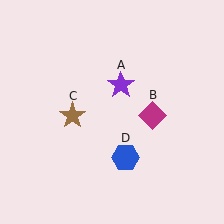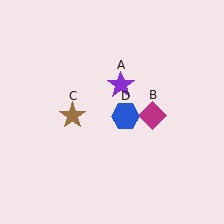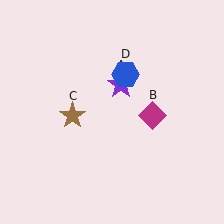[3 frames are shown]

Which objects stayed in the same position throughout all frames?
Purple star (object A) and magenta diamond (object B) and brown star (object C) remained stationary.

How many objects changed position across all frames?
1 object changed position: blue hexagon (object D).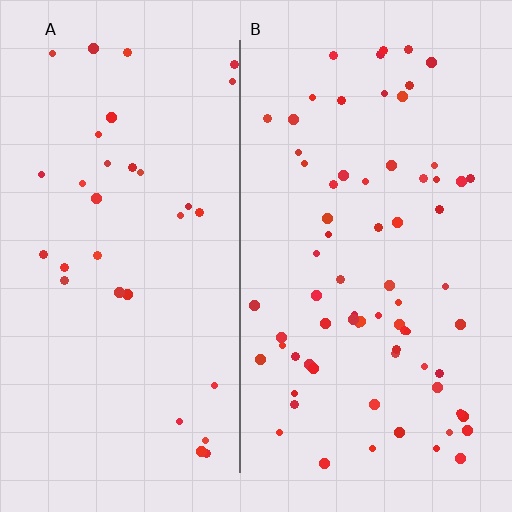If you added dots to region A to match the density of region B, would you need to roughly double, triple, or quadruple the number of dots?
Approximately double.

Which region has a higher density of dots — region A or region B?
B (the right).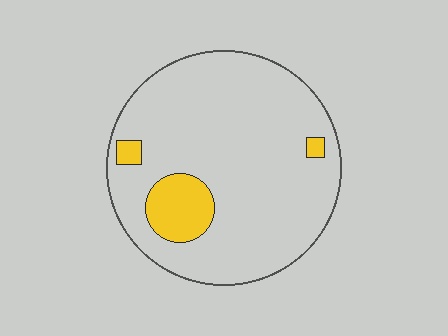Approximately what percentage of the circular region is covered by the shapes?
Approximately 10%.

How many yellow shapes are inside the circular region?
3.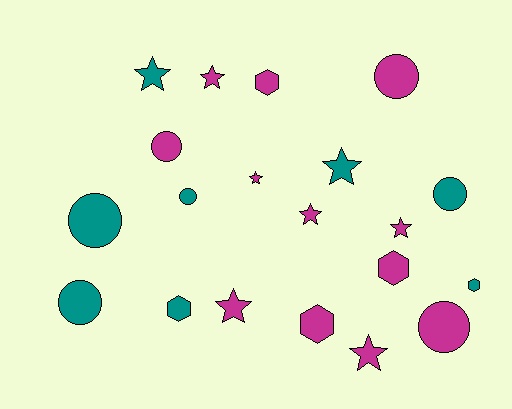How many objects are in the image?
There are 20 objects.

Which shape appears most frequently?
Star, with 8 objects.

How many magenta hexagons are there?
There are 3 magenta hexagons.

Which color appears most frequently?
Magenta, with 12 objects.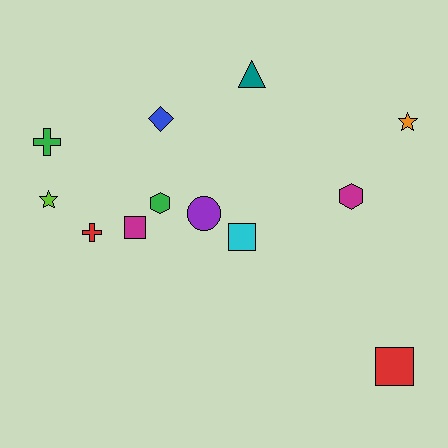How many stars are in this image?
There are 2 stars.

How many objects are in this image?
There are 12 objects.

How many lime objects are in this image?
There is 1 lime object.